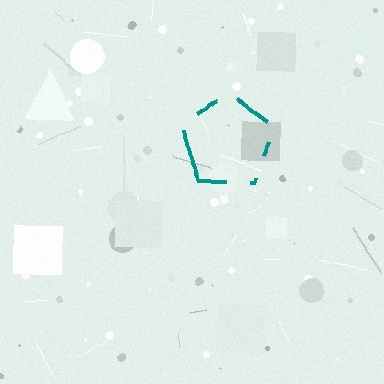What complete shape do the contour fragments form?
The contour fragments form a pentagon.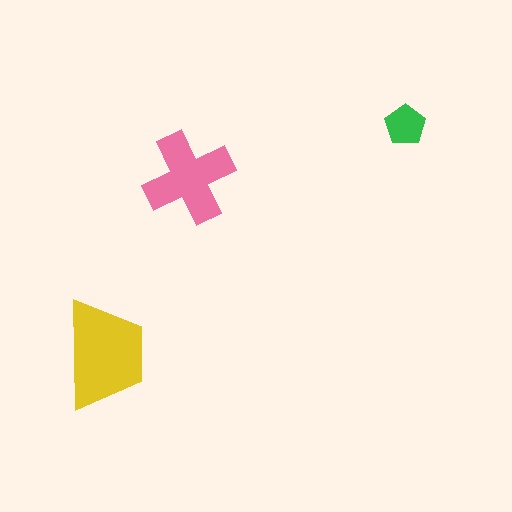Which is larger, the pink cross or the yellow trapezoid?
The yellow trapezoid.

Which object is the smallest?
The green pentagon.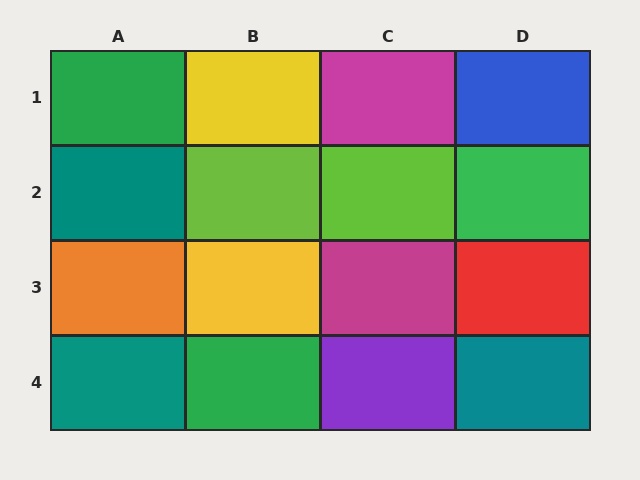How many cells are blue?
1 cell is blue.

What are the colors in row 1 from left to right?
Green, yellow, magenta, blue.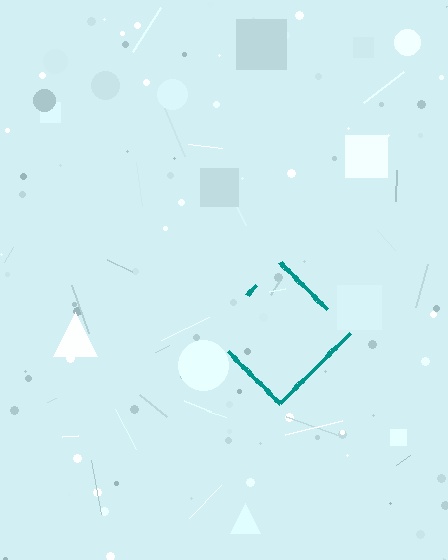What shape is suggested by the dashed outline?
The dashed outline suggests a diamond.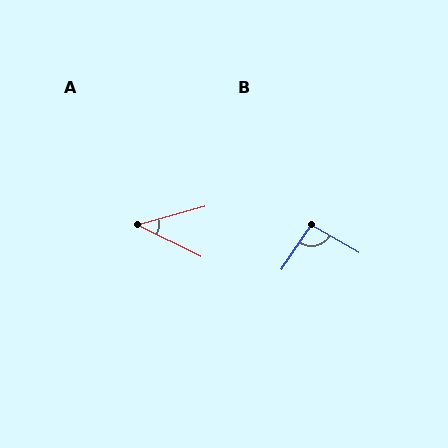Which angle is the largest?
B, at approximately 93 degrees.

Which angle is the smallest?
A, at approximately 42 degrees.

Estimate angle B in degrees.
Approximately 93 degrees.